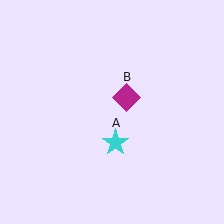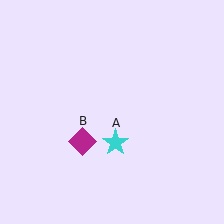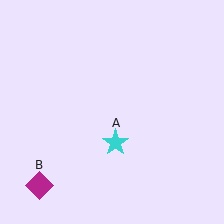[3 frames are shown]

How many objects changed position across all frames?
1 object changed position: magenta diamond (object B).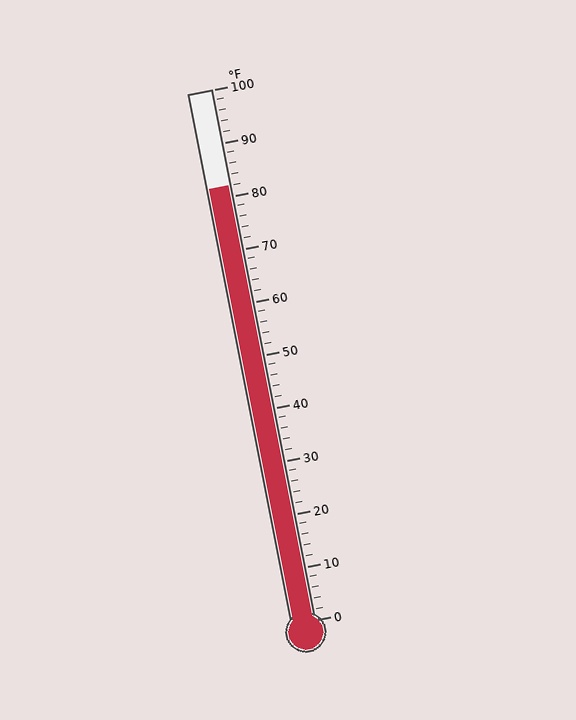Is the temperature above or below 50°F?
The temperature is above 50°F.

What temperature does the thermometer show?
The thermometer shows approximately 82°F.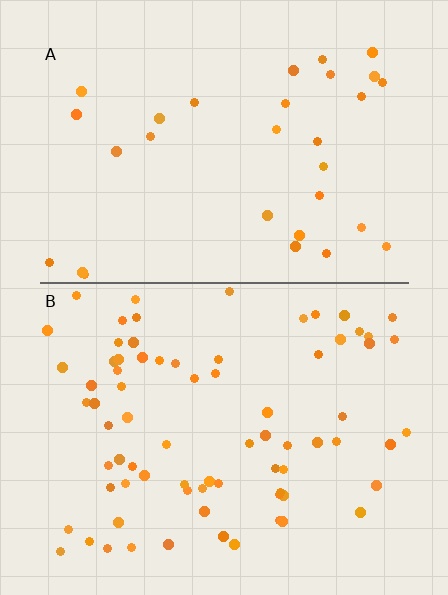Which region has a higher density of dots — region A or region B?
B (the bottom).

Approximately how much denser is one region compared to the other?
Approximately 2.4× — region B over region A.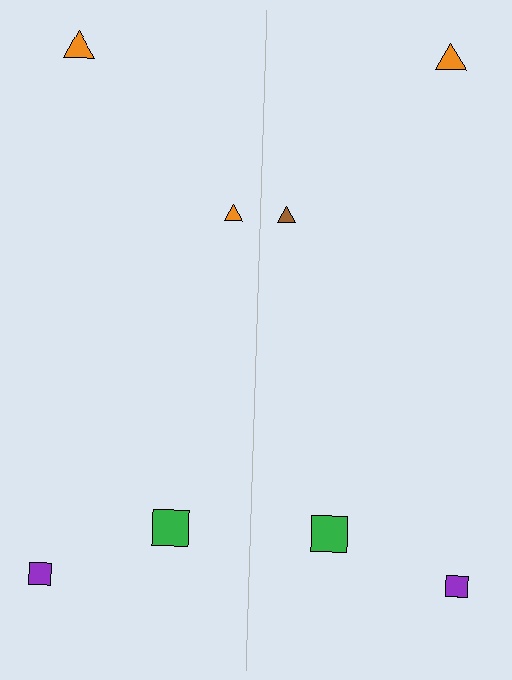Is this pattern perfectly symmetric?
No, the pattern is not perfectly symmetric. The brown triangle on the right side breaks the symmetry — its mirror counterpart is orange.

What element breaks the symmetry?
The brown triangle on the right side breaks the symmetry — its mirror counterpart is orange.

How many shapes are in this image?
There are 8 shapes in this image.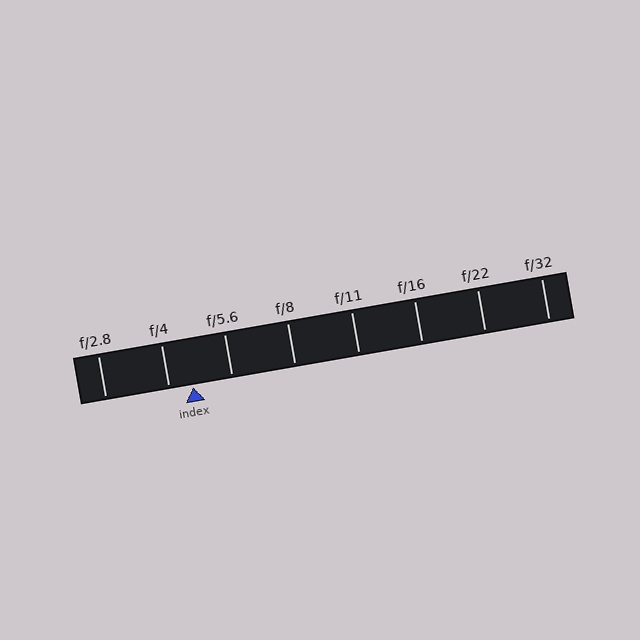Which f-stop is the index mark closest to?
The index mark is closest to f/4.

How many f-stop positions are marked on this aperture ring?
There are 8 f-stop positions marked.